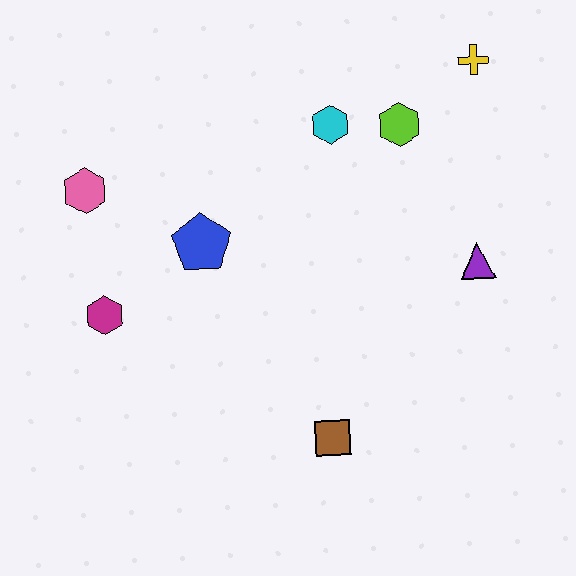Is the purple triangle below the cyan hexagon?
Yes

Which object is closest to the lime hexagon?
The cyan hexagon is closest to the lime hexagon.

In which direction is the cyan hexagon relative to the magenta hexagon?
The cyan hexagon is to the right of the magenta hexagon.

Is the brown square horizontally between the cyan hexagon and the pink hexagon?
Yes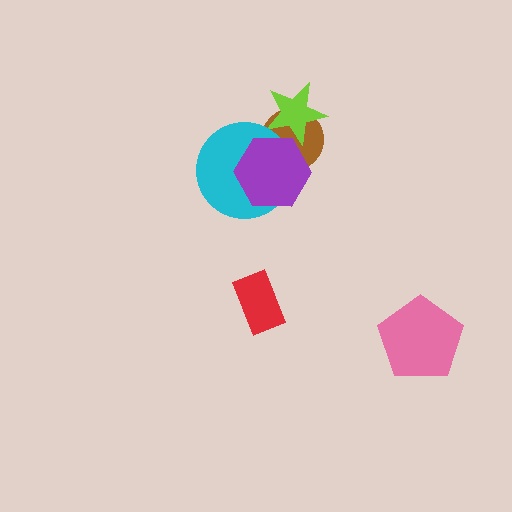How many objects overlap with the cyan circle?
2 objects overlap with the cyan circle.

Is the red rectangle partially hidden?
No, no other shape covers it.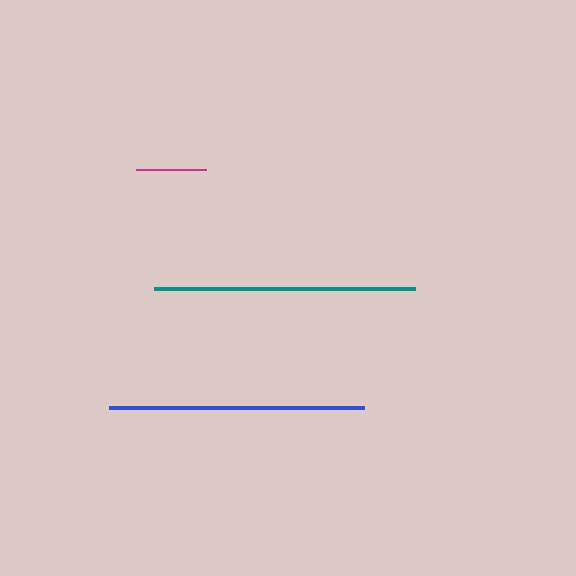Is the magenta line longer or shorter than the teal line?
The teal line is longer than the magenta line.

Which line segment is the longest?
The teal line is the longest at approximately 261 pixels.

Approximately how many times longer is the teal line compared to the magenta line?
The teal line is approximately 3.7 times the length of the magenta line.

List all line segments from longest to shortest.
From longest to shortest: teal, blue, magenta.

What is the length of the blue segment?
The blue segment is approximately 255 pixels long.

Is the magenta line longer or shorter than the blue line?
The blue line is longer than the magenta line.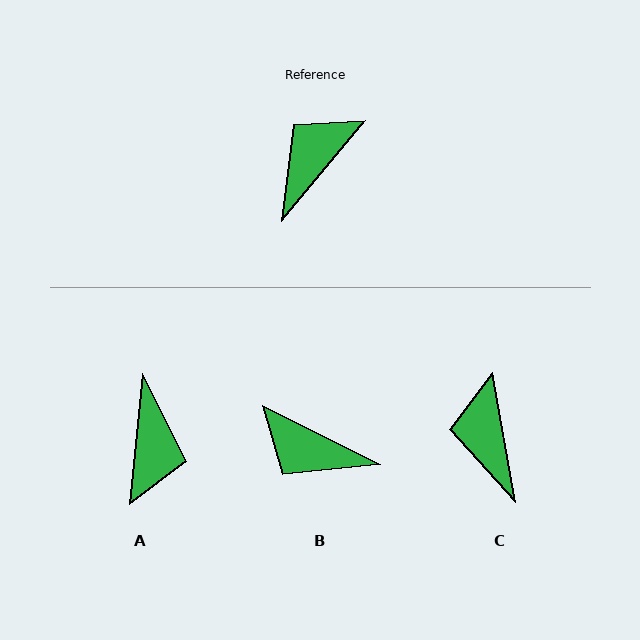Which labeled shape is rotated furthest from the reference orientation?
A, about 146 degrees away.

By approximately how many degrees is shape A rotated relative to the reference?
Approximately 146 degrees clockwise.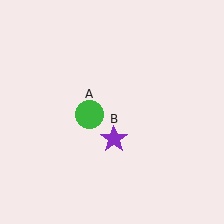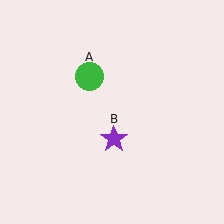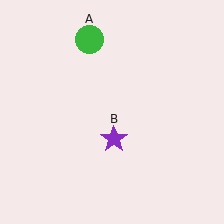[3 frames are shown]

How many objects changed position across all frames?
1 object changed position: green circle (object A).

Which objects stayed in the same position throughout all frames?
Purple star (object B) remained stationary.